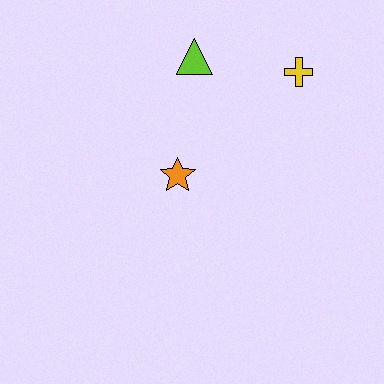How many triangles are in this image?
There is 1 triangle.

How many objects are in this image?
There are 3 objects.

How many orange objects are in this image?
There is 1 orange object.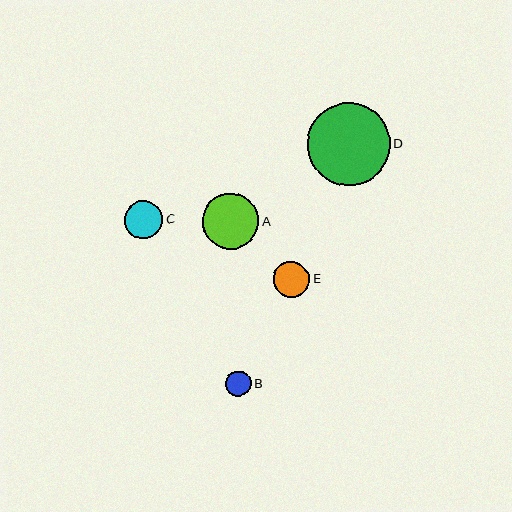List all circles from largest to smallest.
From largest to smallest: D, A, C, E, B.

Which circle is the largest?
Circle D is the largest with a size of approximately 83 pixels.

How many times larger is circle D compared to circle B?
Circle D is approximately 3.2 times the size of circle B.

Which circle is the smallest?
Circle B is the smallest with a size of approximately 26 pixels.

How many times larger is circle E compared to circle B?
Circle E is approximately 1.4 times the size of circle B.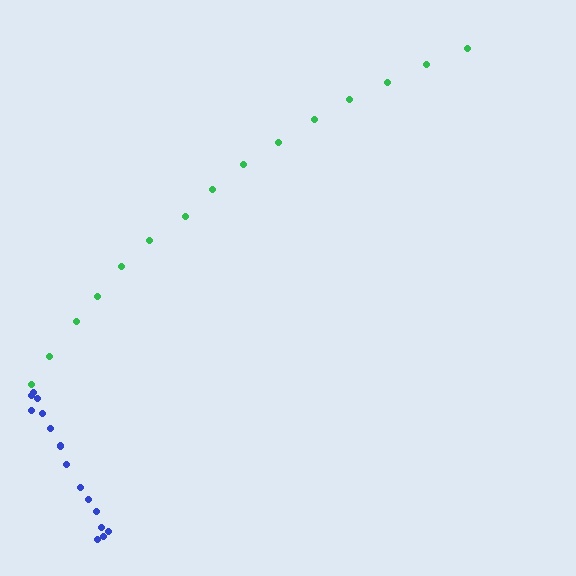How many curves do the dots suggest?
There are 2 distinct paths.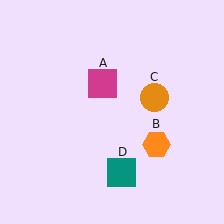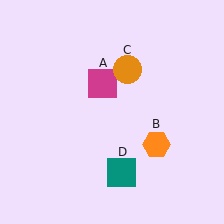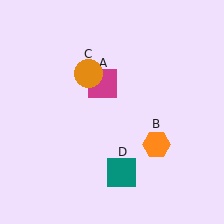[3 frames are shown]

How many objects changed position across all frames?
1 object changed position: orange circle (object C).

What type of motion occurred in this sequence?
The orange circle (object C) rotated counterclockwise around the center of the scene.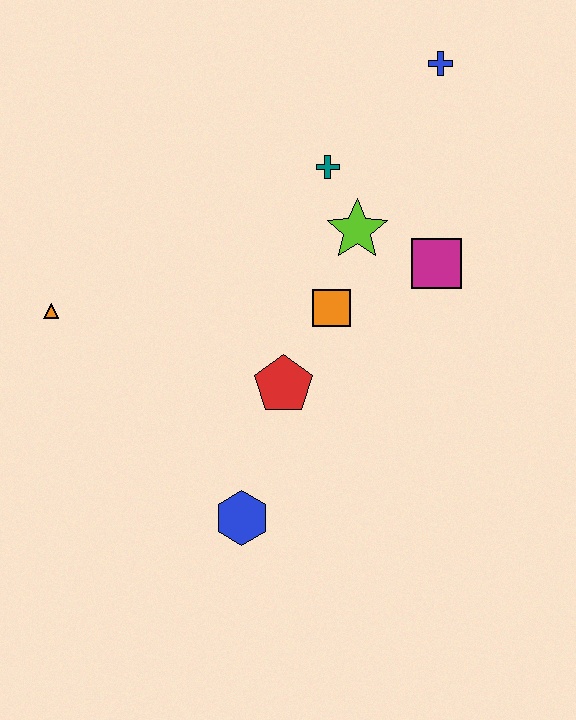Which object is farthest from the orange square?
The orange triangle is farthest from the orange square.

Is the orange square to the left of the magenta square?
Yes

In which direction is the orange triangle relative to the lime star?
The orange triangle is to the left of the lime star.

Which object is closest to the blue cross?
The teal cross is closest to the blue cross.